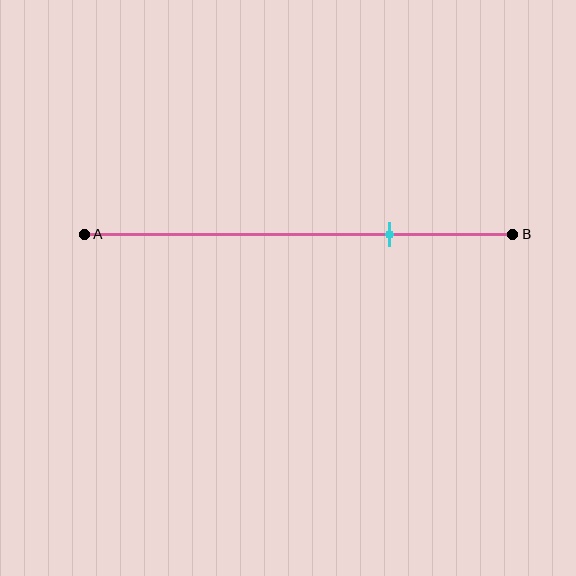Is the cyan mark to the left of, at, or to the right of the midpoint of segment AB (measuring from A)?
The cyan mark is to the right of the midpoint of segment AB.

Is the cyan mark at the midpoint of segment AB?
No, the mark is at about 70% from A, not at the 50% midpoint.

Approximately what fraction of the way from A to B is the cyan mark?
The cyan mark is approximately 70% of the way from A to B.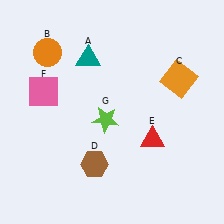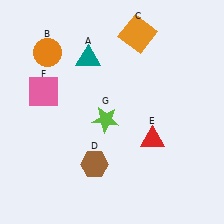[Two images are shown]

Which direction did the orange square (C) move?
The orange square (C) moved up.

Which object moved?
The orange square (C) moved up.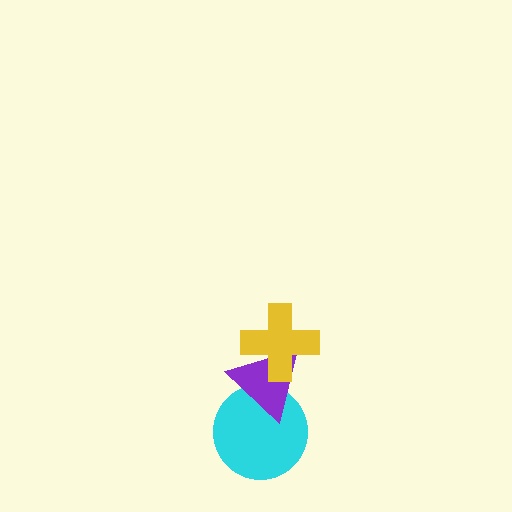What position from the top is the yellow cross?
The yellow cross is 1st from the top.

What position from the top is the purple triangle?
The purple triangle is 2nd from the top.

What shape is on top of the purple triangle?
The yellow cross is on top of the purple triangle.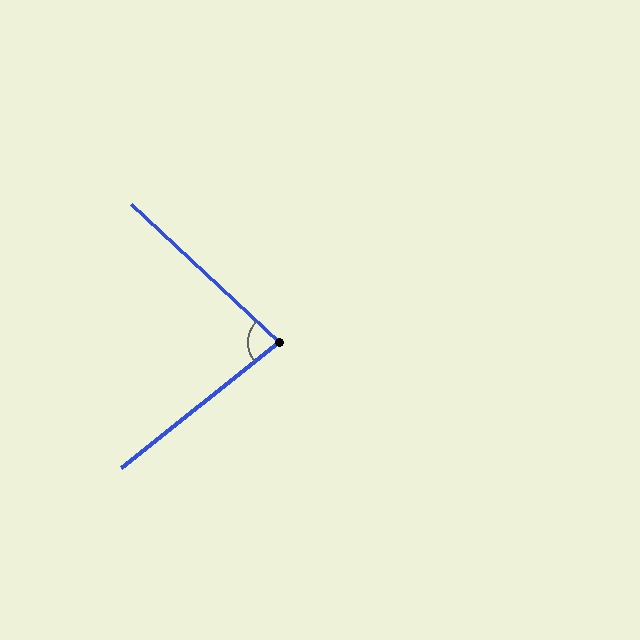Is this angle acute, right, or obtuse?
It is acute.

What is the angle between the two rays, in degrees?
Approximately 82 degrees.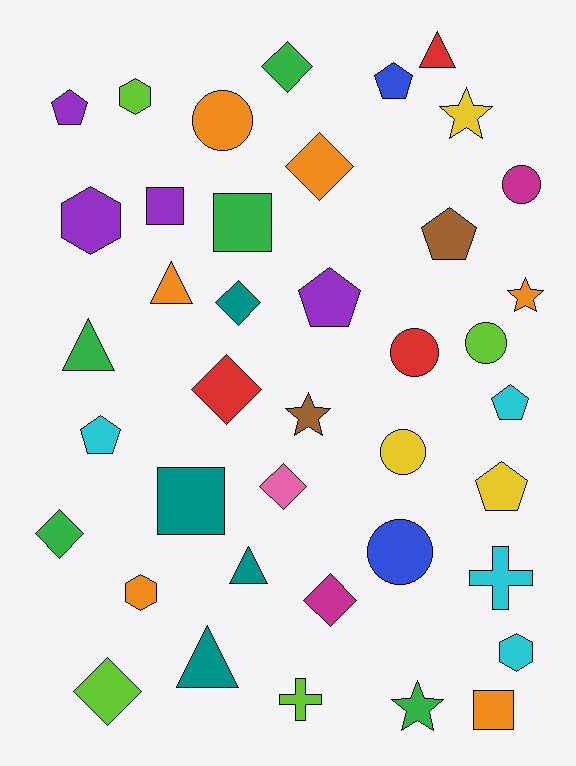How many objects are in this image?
There are 40 objects.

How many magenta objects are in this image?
There are 2 magenta objects.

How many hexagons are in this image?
There are 4 hexagons.